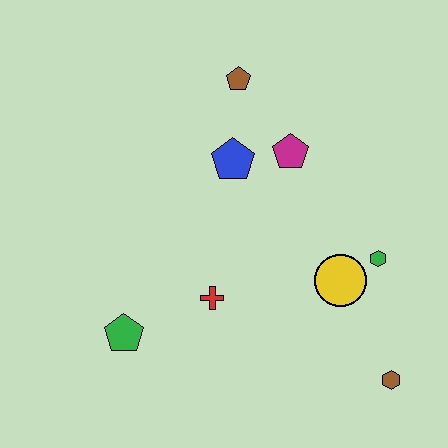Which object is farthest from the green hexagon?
The green pentagon is farthest from the green hexagon.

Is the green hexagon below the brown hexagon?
No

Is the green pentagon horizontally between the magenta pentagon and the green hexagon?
No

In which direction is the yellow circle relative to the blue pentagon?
The yellow circle is below the blue pentagon.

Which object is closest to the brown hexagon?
The yellow circle is closest to the brown hexagon.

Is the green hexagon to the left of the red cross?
No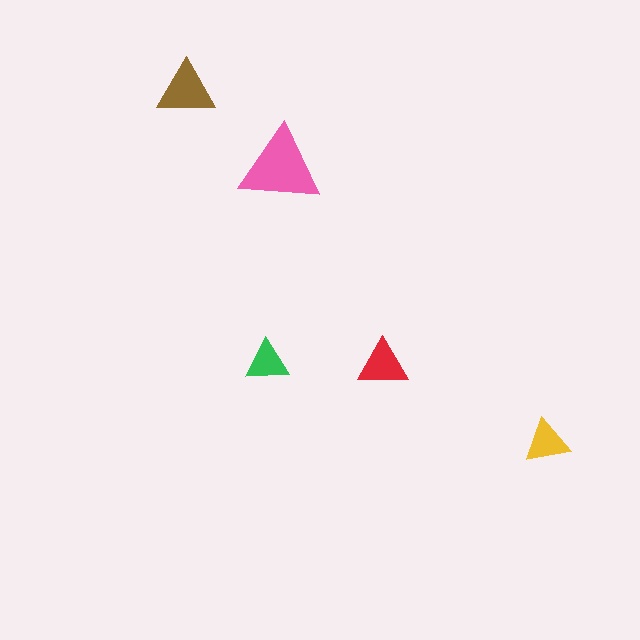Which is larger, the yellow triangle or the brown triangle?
The brown one.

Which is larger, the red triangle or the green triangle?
The red one.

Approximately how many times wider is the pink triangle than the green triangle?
About 2 times wider.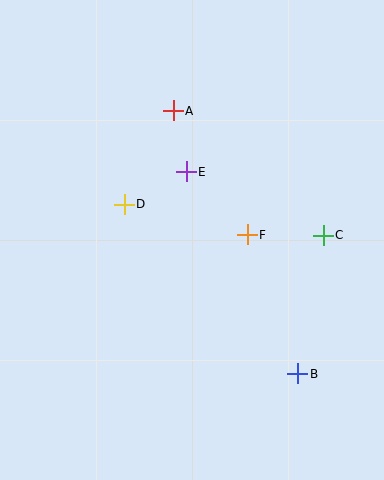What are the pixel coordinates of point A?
Point A is at (173, 111).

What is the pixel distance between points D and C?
The distance between D and C is 202 pixels.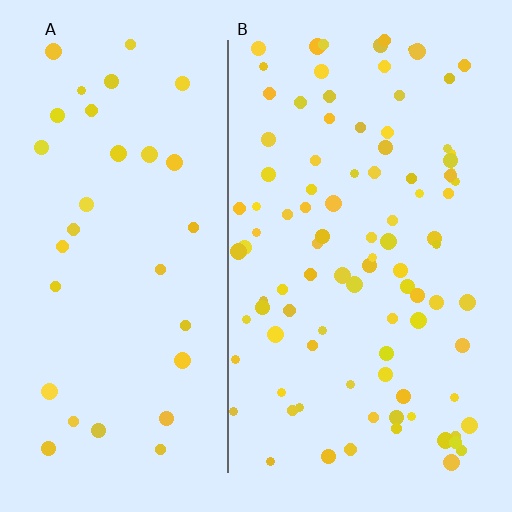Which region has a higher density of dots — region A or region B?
B (the right).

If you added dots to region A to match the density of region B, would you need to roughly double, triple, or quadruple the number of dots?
Approximately triple.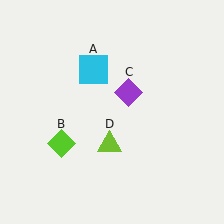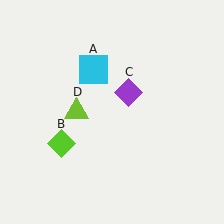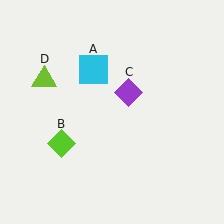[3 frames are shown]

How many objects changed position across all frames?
1 object changed position: lime triangle (object D).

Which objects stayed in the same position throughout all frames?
Cyan square (object A) and lime diamond (object B) and purple diamond (object C) remained stationary.